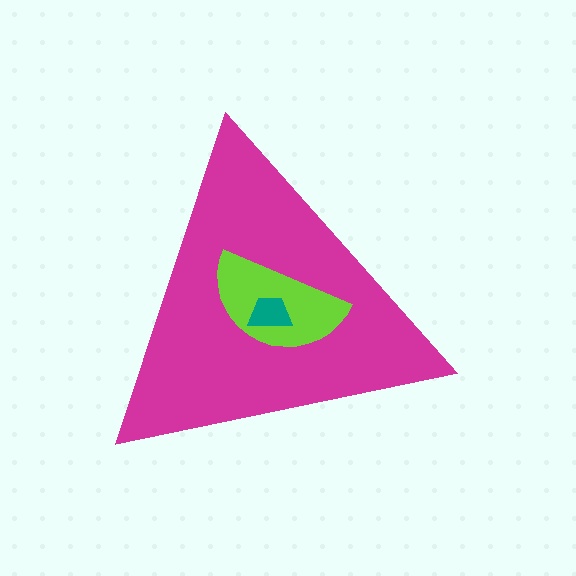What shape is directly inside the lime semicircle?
The teal trapezoid.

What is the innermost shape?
The teal trapezoid.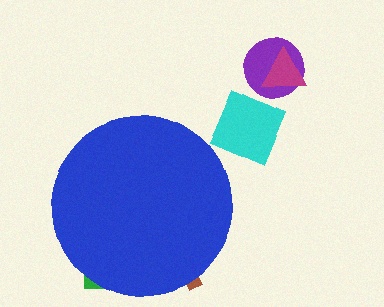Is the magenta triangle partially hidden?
No, the magenta triangle is fully visible.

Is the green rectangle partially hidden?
Yes, the green rectangle is partially hidden behind the blue circle.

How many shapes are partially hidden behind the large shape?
2 shapes are partially hidden.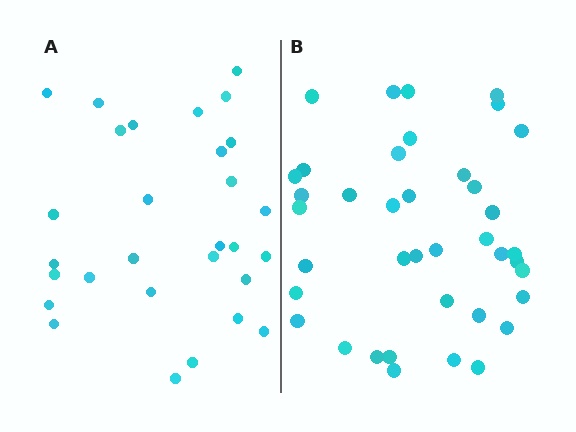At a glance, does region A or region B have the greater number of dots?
Region B (the right region) has more dots.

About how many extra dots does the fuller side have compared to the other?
Region B has roughly 10 or so more dots than region A.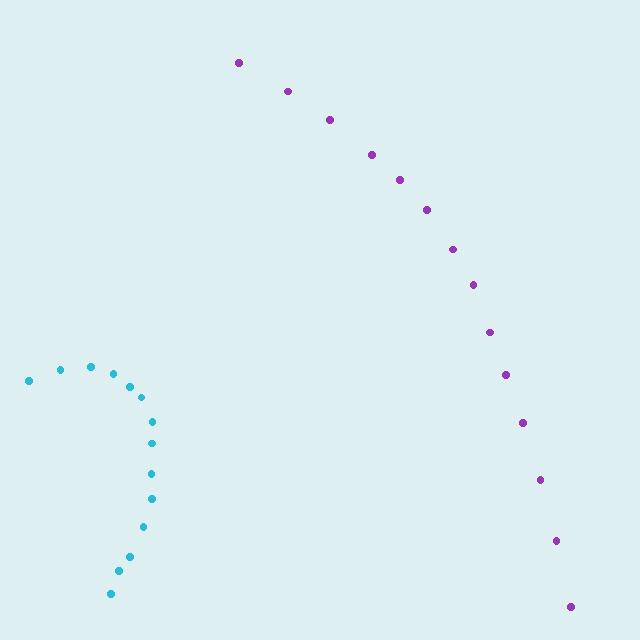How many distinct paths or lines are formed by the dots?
There are 2 distinct paths.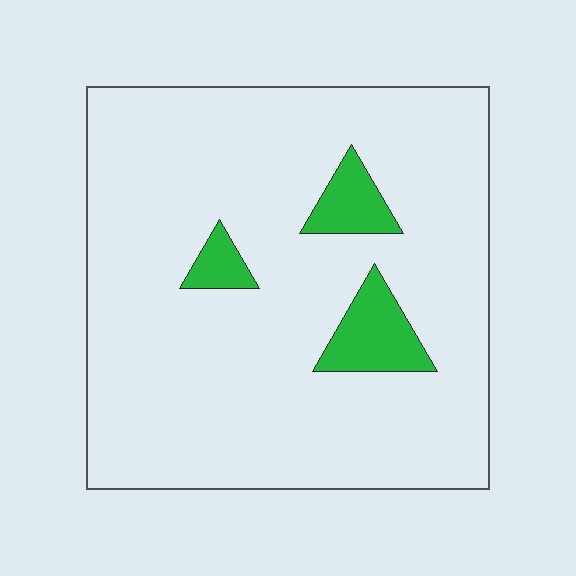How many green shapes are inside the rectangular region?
3.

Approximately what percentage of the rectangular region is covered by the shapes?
Approximately 10%.